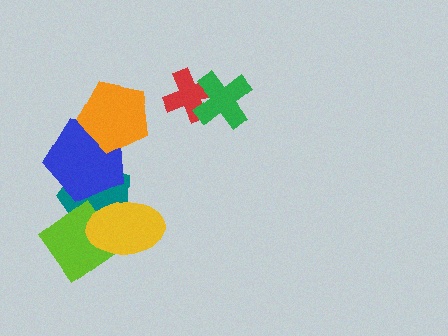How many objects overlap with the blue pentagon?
2 objects overlap with the blue pentagon.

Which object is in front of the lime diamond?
The yellow ellipse is in front of the lime diamond.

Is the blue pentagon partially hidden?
Yes, it is partially covered by another shape.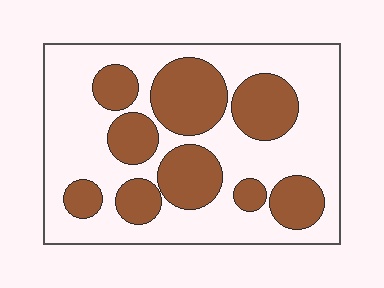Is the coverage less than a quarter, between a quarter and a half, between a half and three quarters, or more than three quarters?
Between a quarter and a half.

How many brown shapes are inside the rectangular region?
9.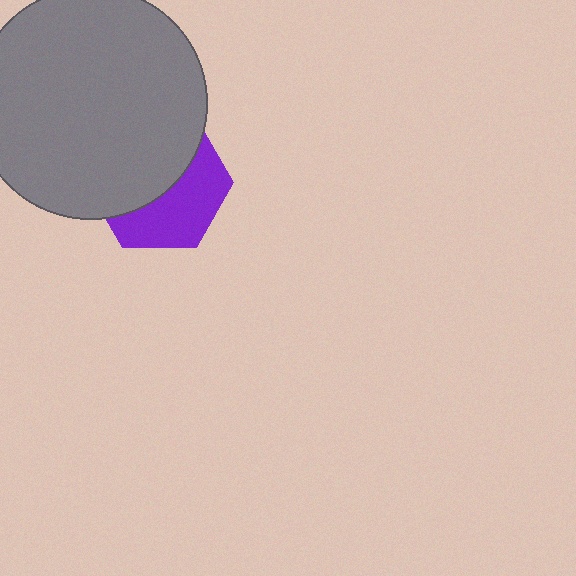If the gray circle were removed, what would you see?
You would see the complete purple hexagon.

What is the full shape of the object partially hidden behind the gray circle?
The partially hidden object is a purple hexagon.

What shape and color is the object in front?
The object in front is a gray circle.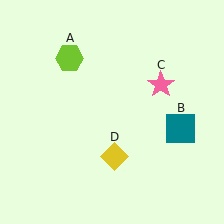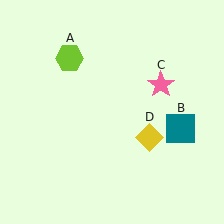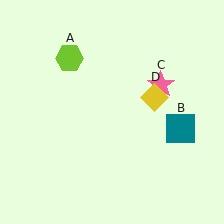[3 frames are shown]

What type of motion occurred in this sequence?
The yellow diamond (object D) rotated counterclockwise around the center of the scene.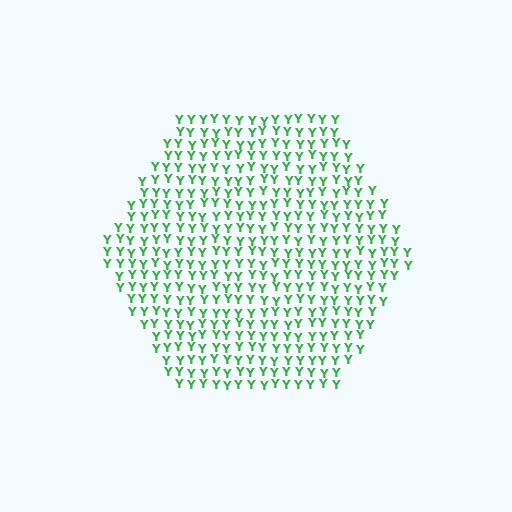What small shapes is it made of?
It is made of small letter Y's.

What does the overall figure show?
The overall figure shows a hexagon.